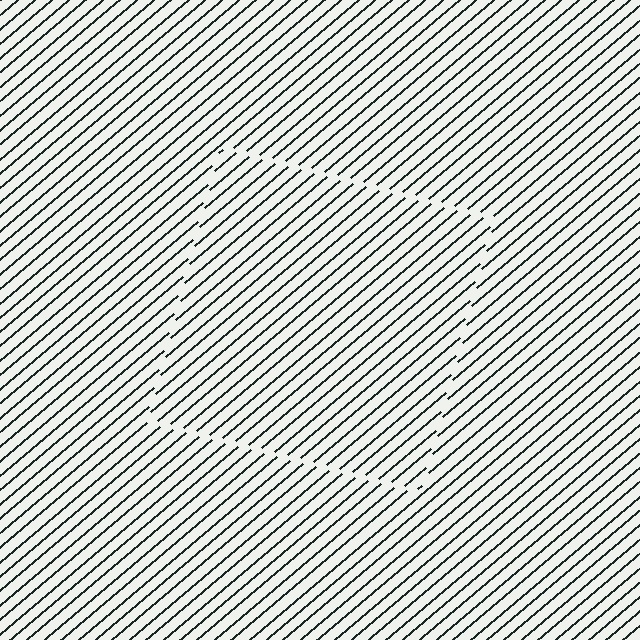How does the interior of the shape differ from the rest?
The interior of the shape contains the same grating, shifted by half a period — the contour is defined by the phase discontinuity where line-ends from the inner and outer gratings abut.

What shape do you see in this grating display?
An illusory square. The interior of the shape contains the same grating, shifted by half a period — the contour is defined by the phase discontinuity where line-ends from the inner and outer gratings abut.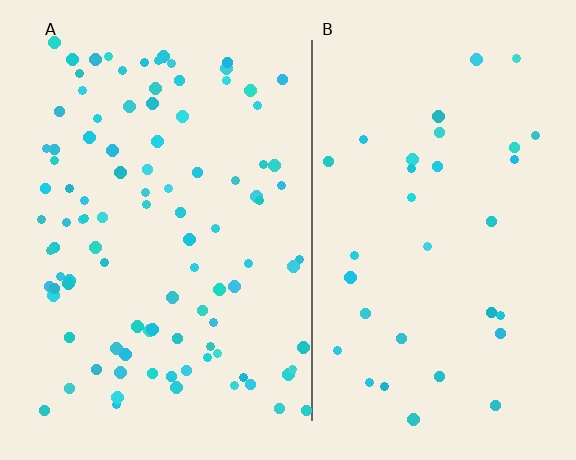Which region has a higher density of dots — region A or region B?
A (the left).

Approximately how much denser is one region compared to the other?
Approximately 2.9× — region A over region B.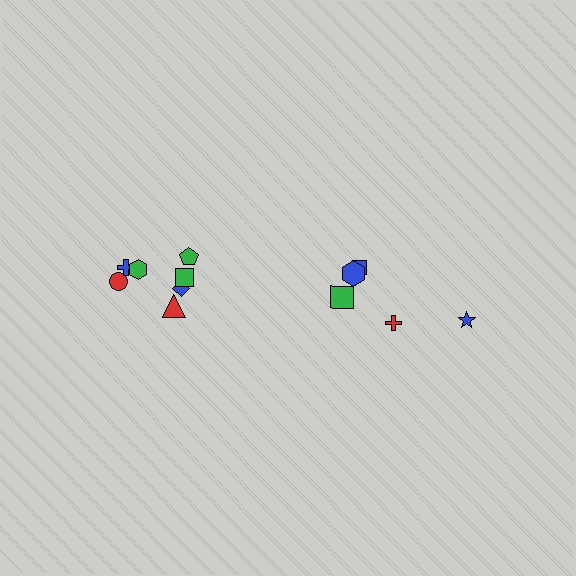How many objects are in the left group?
There are 7 objects.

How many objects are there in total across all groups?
There are 12 objects.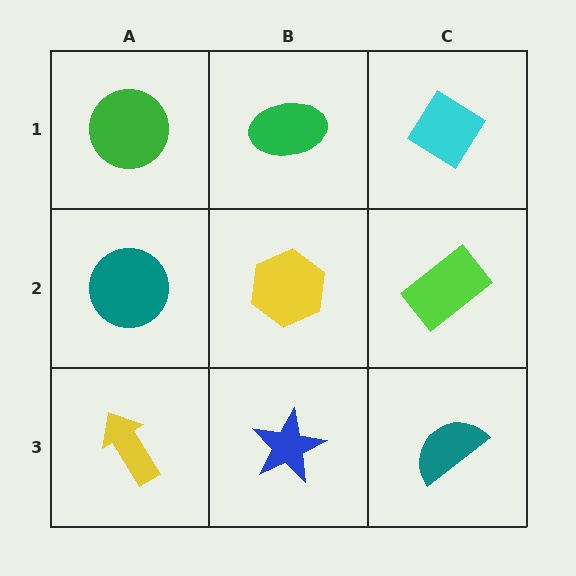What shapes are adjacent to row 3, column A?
A teal circle (row 2, column A), a blue star (row 3, column B).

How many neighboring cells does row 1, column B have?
3.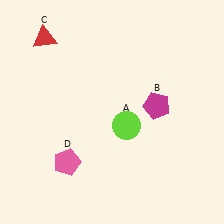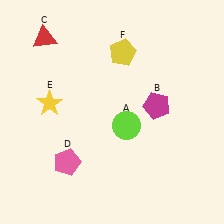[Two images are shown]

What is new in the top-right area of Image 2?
A yellow pentagon (F) was added in the top-right area of Image 2.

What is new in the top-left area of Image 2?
A yellow star (E) was added in the top-left area of Image 2.